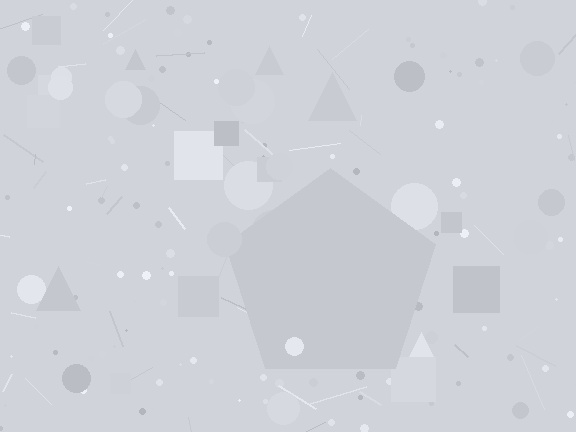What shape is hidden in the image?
A pentagon is hidden in the image.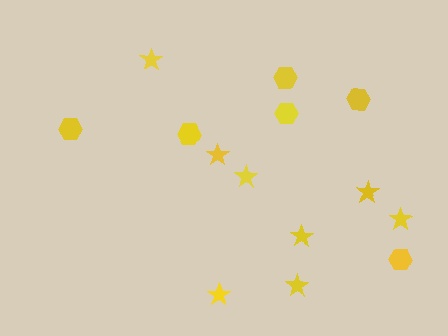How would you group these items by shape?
There are 2 groups: one group of hexagons (6) and one group of stars (8).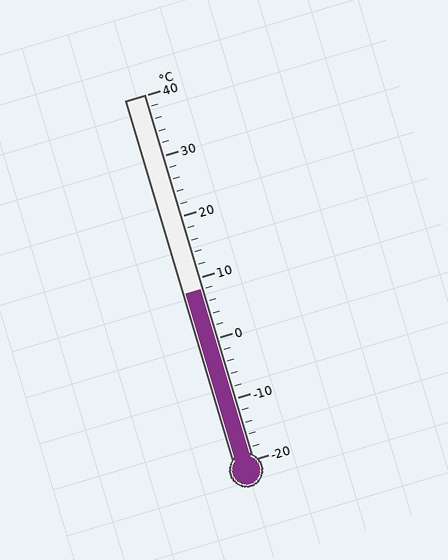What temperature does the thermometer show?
The thermometer shows approximately 8°C.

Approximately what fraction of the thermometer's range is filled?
The thermometer is filled to approximately 45% of its range.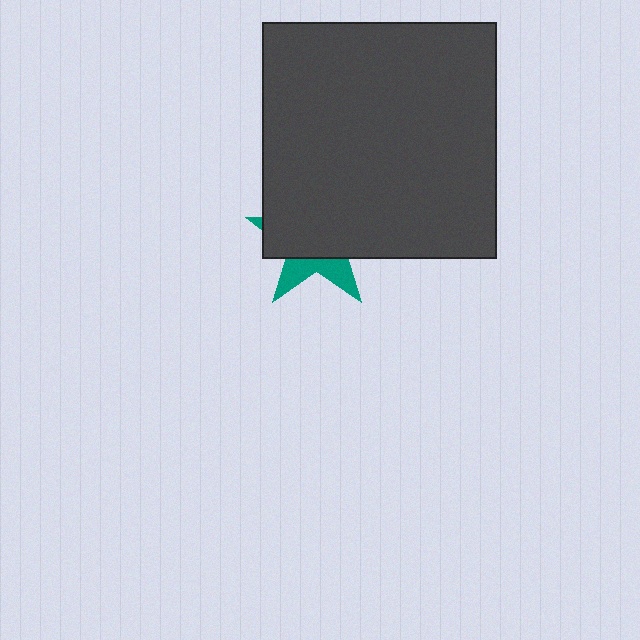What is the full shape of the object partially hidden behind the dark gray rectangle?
The partially hidden object is a teal star.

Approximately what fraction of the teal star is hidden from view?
Roughly 70% of the teal star is hidden behind the dark gray rectangle.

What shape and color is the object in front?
The object in front is a dark gray rectangle.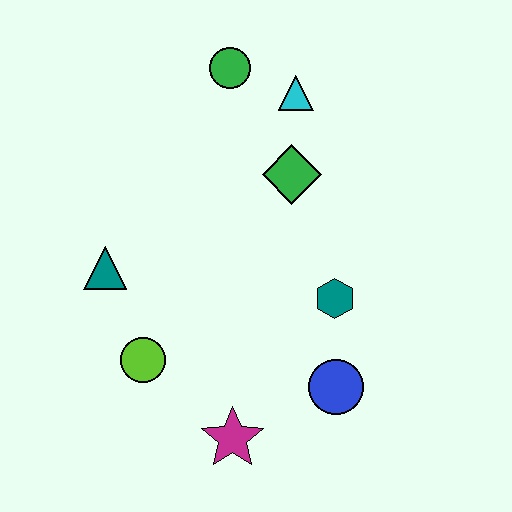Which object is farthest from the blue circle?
The green circle is farthest from the blue circle.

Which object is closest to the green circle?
The cyan triangle is closest to the green circle.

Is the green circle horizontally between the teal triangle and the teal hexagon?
Yes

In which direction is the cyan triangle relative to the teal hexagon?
The cyan triangle is above the teal hexagon.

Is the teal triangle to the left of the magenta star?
Yes